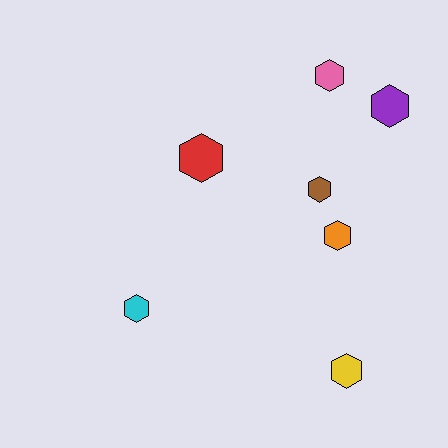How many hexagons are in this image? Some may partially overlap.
There are 7 hexagons.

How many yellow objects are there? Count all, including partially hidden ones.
There is 1 yellow object.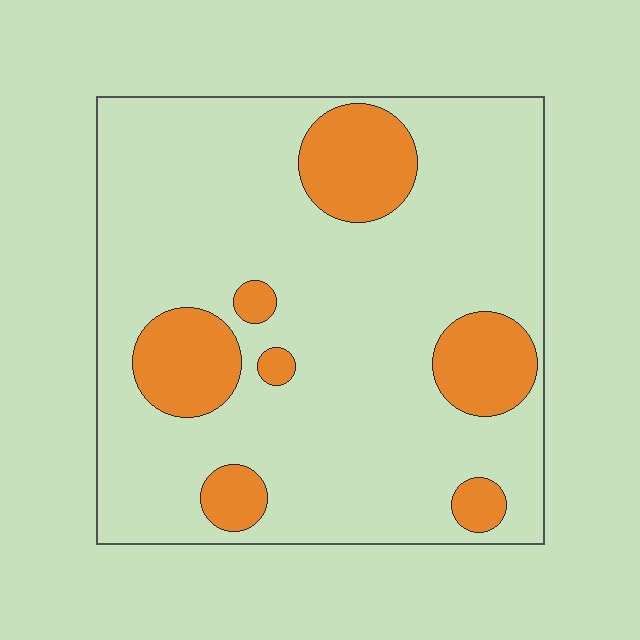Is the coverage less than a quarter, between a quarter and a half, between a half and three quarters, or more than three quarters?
Less than a quarter.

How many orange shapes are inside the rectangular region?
7.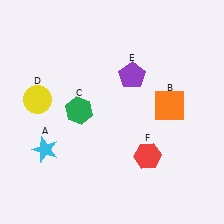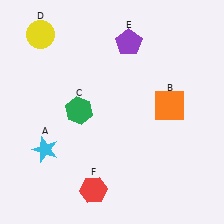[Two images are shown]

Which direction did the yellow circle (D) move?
The yellow circle (D) moved up.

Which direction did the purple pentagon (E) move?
The purple pentagon (E) moved up.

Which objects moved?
The objects that moved are: the yellow circle (D), the purple pentagon (E), the red hexagon (F).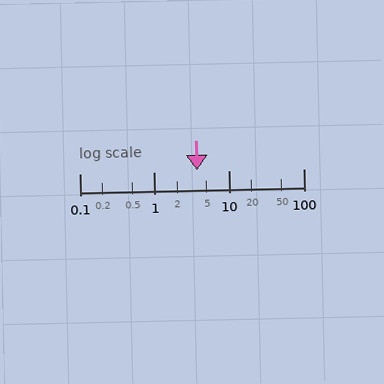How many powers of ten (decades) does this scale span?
The scale spans 3 decades, from 0.1 to 100.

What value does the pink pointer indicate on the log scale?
The pointer indicates approximately 3.8.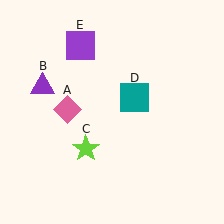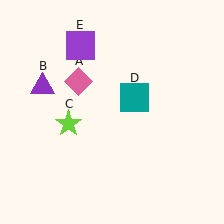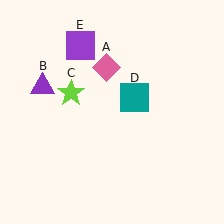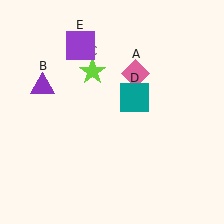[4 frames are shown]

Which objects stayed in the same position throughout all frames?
Purple triangle (object B) and teal square (object D) and purple square (object E) remained stationary.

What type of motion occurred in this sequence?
The pink diamond (object A), lime star (object C) rotated clockwise around the center of the scene.